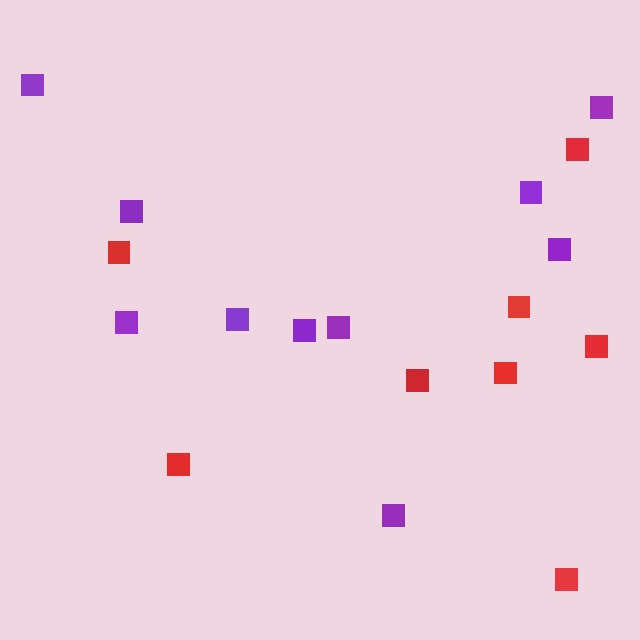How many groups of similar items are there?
There are 2 groups: one group of red squares (8) and one group of purple squares (10).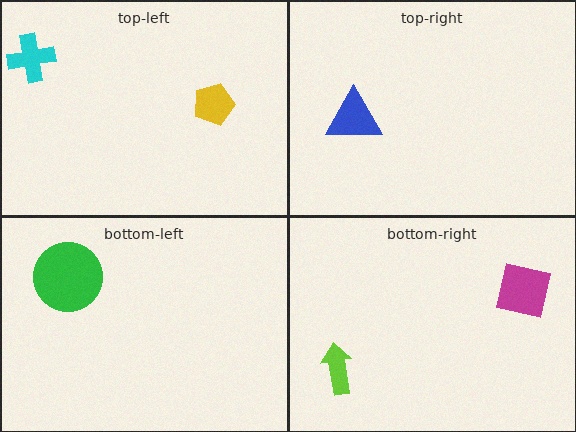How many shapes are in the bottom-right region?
2.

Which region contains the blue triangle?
The top-right region.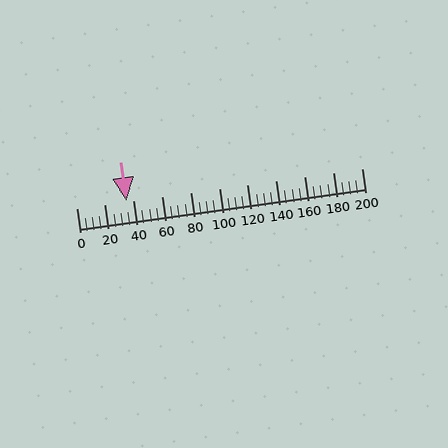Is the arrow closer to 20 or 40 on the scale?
The arrow is closer to 40.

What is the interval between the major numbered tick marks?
The major tick marks are spaced 20 units apart.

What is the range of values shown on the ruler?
The ruler shows values from 0 to 200.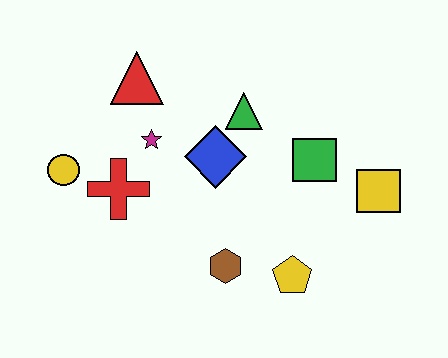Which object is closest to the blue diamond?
The green triangle is closest to the blue diamond.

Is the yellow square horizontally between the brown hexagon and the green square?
No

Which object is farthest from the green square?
The yellow circle is farthest from the green square.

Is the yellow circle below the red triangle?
Yes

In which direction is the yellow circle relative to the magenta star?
The yellow circle is to the left of the magenta star.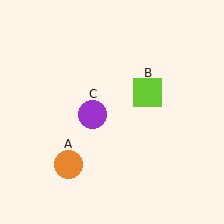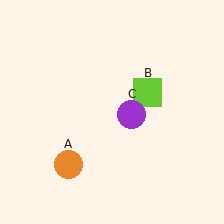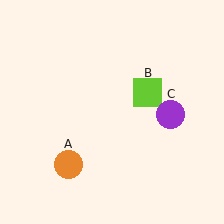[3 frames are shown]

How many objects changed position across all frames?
1 object changed position: purple circle (object C).